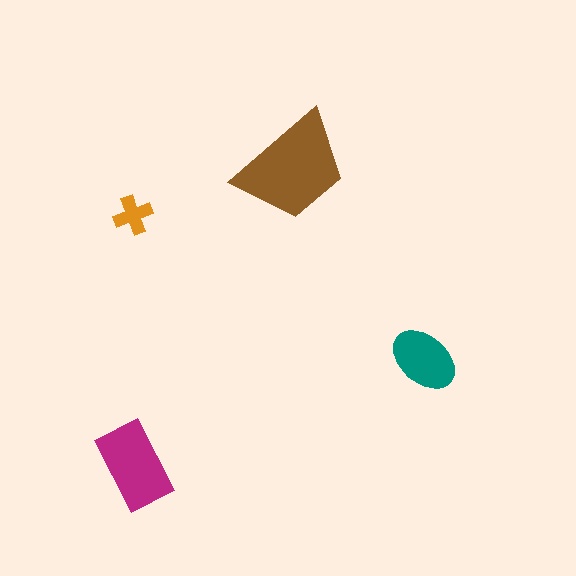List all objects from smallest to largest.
The orange cross, the teal ellipse, the magenta rectangle, the brown trapezoid.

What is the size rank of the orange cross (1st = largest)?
4th.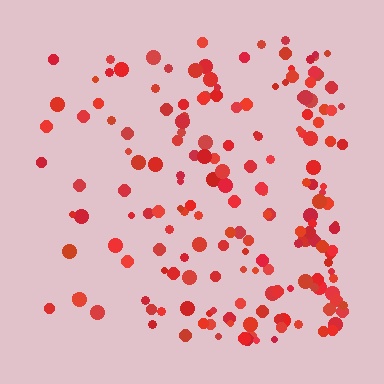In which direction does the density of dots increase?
From left to right, with the right side densest.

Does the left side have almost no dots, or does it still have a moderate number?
Still a moderate number, just noticeably fewer than the right.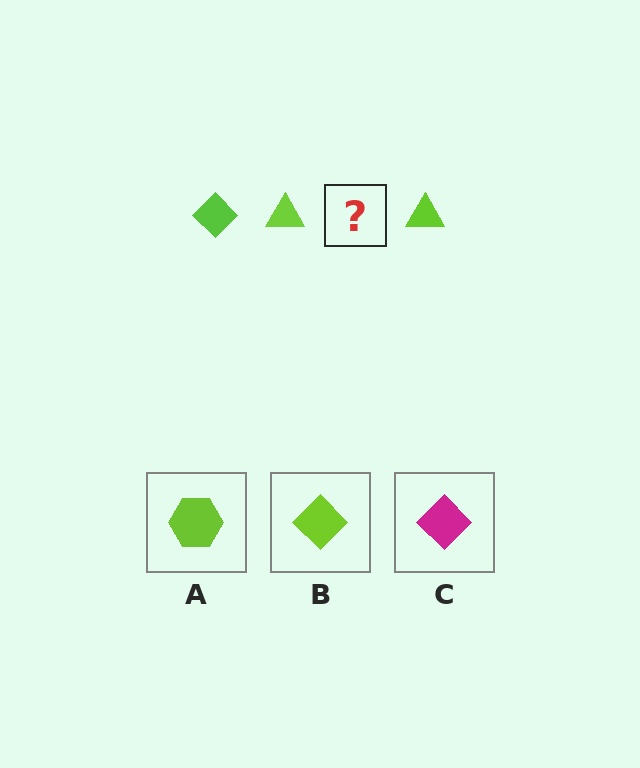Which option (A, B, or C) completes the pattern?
B.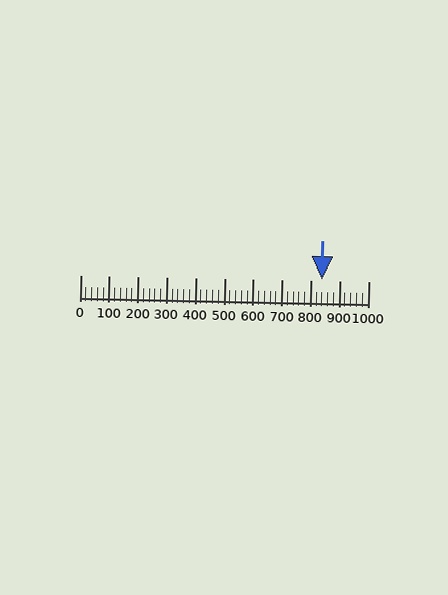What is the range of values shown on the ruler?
The ruler shows values from 0 to 1000.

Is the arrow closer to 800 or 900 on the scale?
The arrow is closer to 800.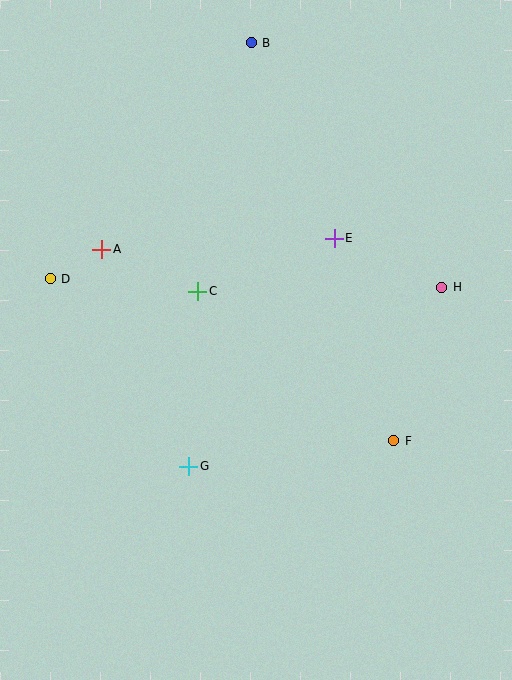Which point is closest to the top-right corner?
Point B is closest to the top-right corner.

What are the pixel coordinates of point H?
Point H is at (442, 287).